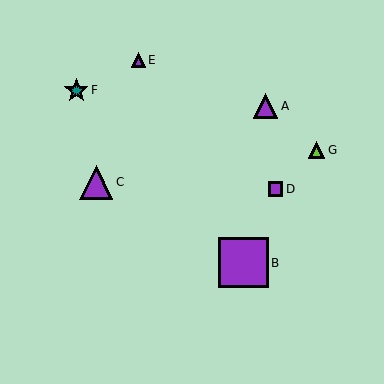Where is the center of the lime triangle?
The center of the lime triangle is at (316, 150).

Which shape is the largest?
The purple square (labeled B) is the largest.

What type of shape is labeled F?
Shape F is a teal star.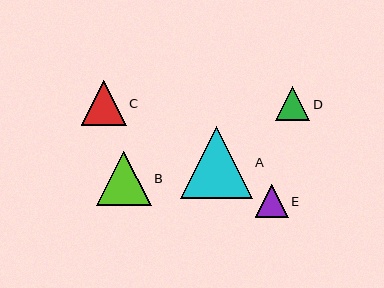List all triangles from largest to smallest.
From largest to smallest: A, B, C, D, E.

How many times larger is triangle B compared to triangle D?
Triangle B is approximately 1.6 times the size of triangle D.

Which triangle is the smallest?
Triangle E is the smallest with a size of approximately 33 pixels.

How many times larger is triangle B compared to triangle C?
Triangle B is approximately 1.2 times the size of triangle C.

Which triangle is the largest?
Triangle A is the largest with a size of approximately 72 pixels.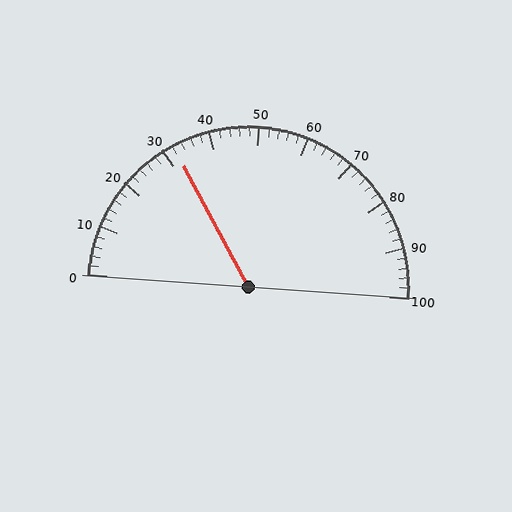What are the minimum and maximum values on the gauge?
The gauge ranges from 0 to 100.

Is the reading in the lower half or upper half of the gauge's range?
The reading is in the lower half of the range (0 to 100).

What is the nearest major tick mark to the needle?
The nearest major tick mark is 30.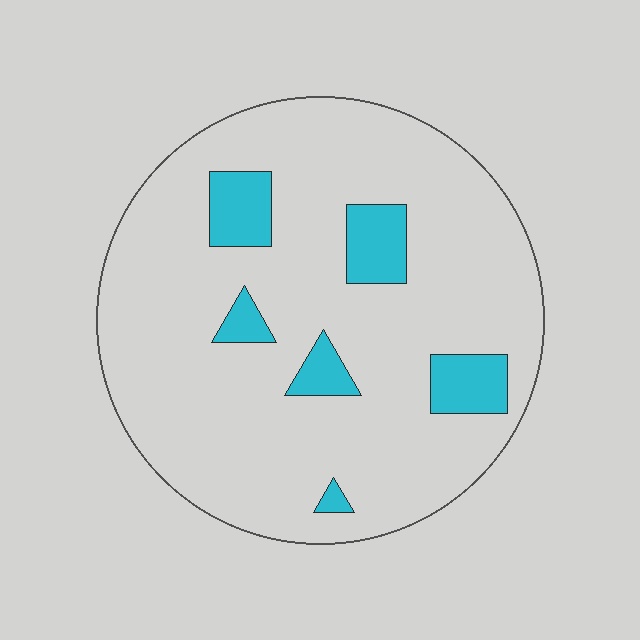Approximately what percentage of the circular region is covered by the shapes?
Approximately 10%.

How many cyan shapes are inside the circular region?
6.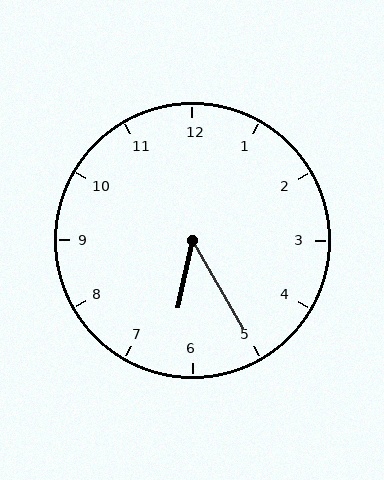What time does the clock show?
6:25.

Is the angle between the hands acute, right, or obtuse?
It is acute.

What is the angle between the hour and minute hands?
Approximately 42 degrees.